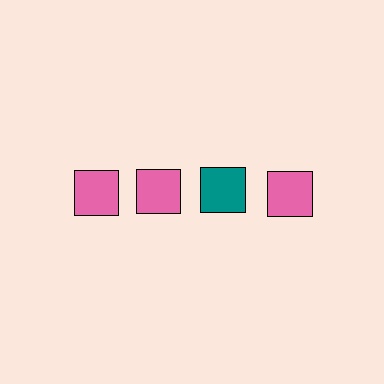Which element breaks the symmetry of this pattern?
The teal square in the top row, center column breaks the symmetry. All other shapes are pink squares.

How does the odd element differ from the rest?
It has a different color: teal instead of pink.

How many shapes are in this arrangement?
There are 4 shapes arranged in a grid pattern.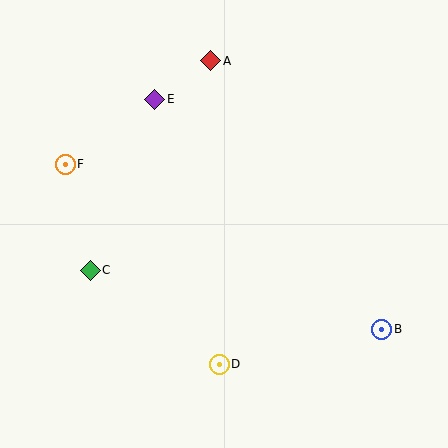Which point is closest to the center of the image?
Point D at (219, 364) is closest to the center.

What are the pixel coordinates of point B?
Point B is at (382, 329).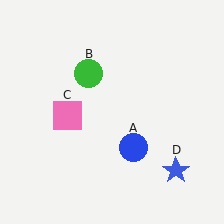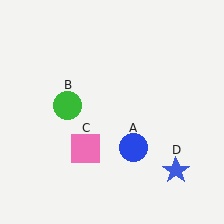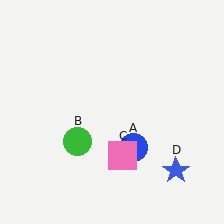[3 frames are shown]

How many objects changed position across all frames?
2 objects changed position: green circle (object B), pink square (object C).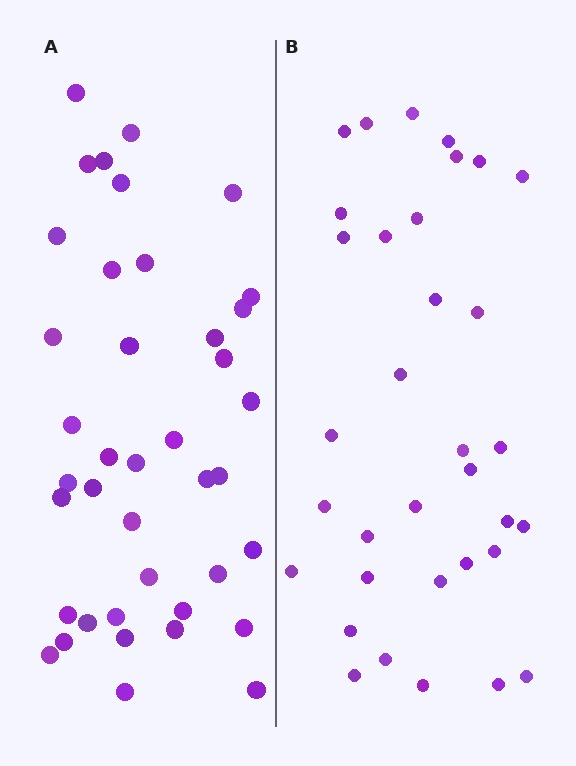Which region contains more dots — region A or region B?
Region A (the left region) has more dots.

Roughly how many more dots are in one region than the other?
Region A has about 6 more dots than region B.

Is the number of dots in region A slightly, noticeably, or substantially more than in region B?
Region A has only slightly more — the two regions are fairly close. The ratio is roughly 1.2 to 1.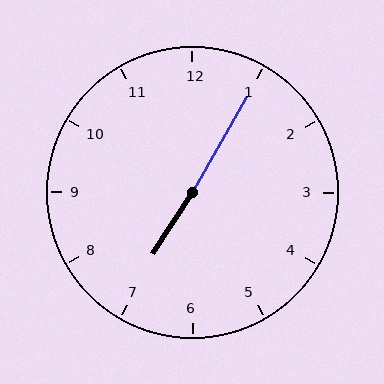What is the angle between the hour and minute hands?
Approximately 178 degrees.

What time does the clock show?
7:05.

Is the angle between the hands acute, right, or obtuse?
It is obtuse.